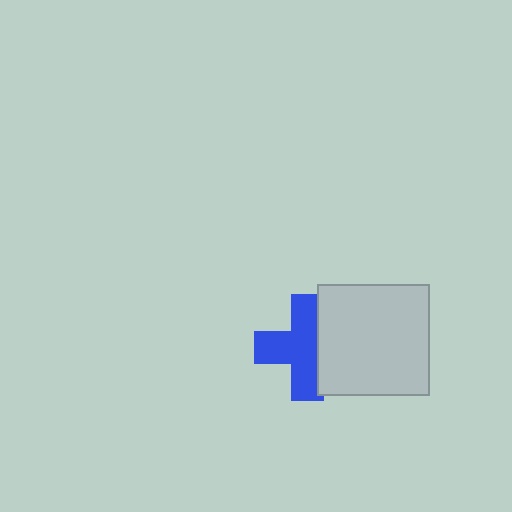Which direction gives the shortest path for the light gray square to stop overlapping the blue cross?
Moving right gives the shortest separation.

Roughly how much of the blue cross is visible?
Most of it is visible (roughly 69%).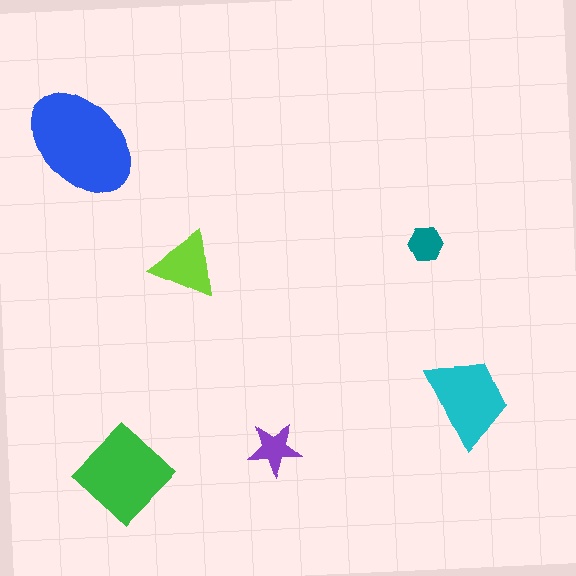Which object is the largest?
The blue ellipse.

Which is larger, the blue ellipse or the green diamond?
The blue ellipse.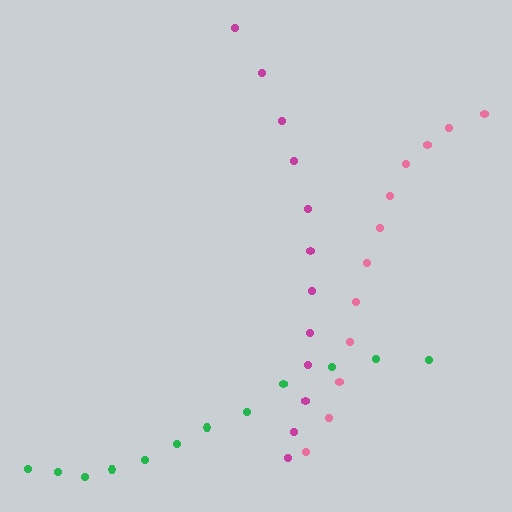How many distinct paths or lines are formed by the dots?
There are 3 distinct paths.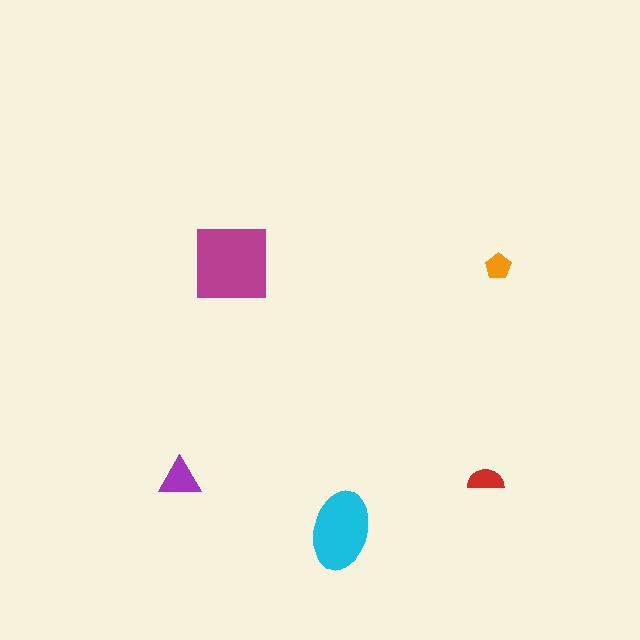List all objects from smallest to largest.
The orange pentagon, the red semicircle, the purple triangle, the cyan ellipse, the magenta square.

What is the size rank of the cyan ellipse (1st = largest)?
2nd.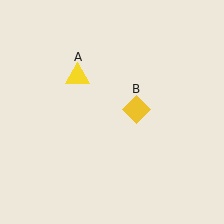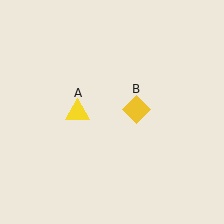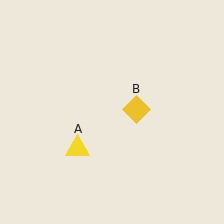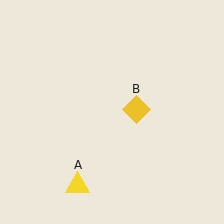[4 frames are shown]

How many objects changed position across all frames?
1 object changed position: yellow triangle (object A).